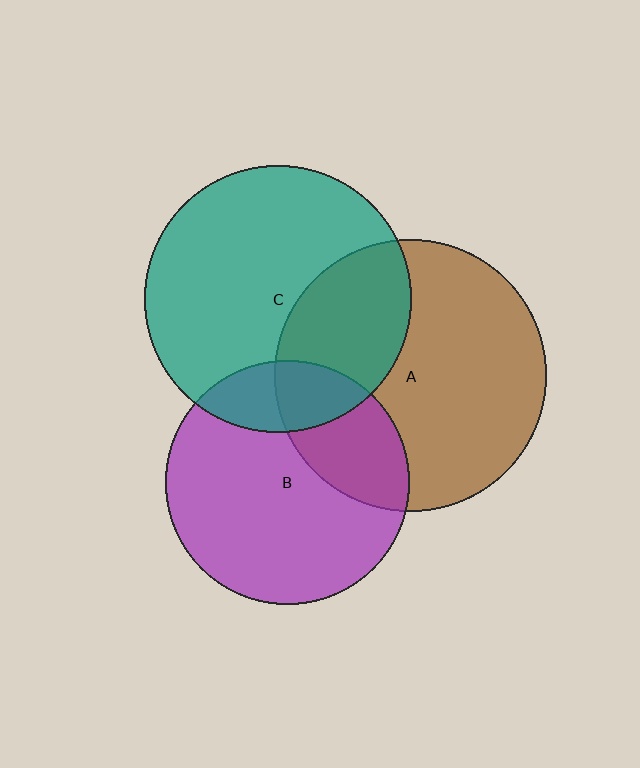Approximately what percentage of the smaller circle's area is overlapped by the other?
Approximately 30%.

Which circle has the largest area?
Circle A (brown).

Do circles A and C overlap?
Yes.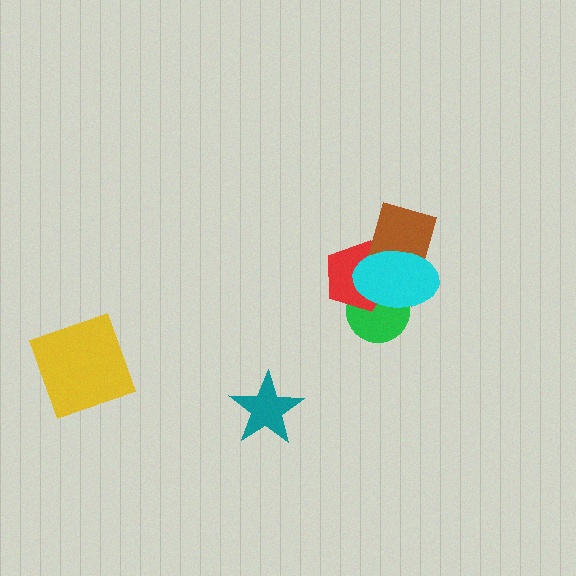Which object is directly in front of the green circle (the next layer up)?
The red pentagon is directly in front of the green circle.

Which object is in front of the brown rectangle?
The cyan ellipse is in front of the brown rectangle.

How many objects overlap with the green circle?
3 objects overlap with the green circle.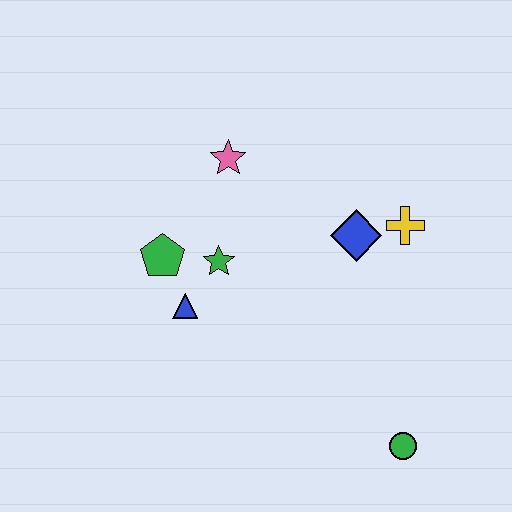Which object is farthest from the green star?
The green circle is farthest from the green star.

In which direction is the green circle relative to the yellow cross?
The green circle is below the yellow cross.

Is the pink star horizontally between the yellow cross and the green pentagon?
Yes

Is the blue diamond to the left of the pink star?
No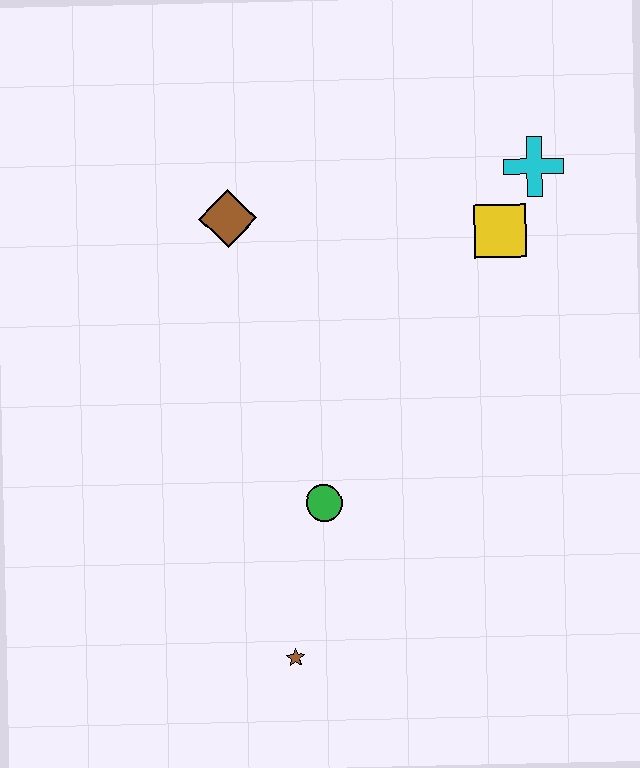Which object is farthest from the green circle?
The cyan cross is farthest from the green circle.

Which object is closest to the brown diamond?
The yellow square is closest to the brown diamond.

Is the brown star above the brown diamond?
No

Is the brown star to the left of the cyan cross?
Yes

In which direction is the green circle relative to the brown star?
The green circle is above the brown star.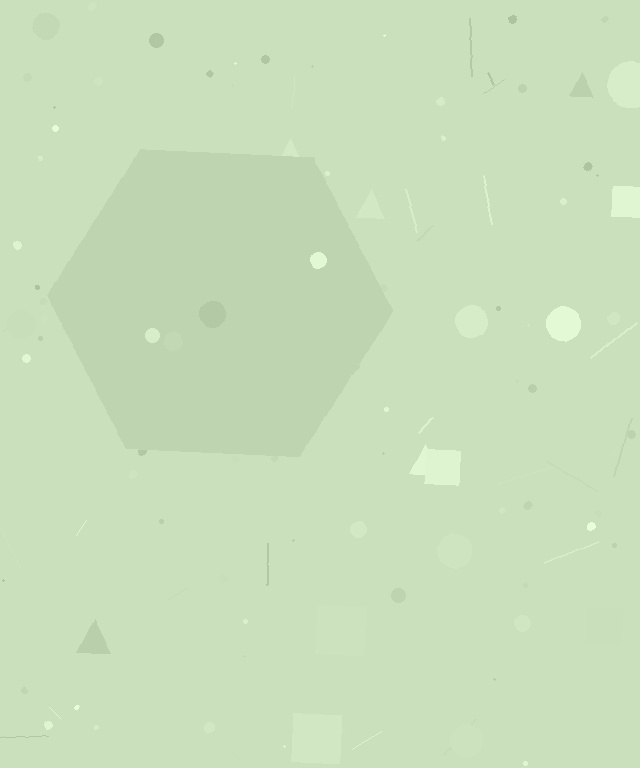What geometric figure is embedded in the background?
A hexagon is embedded in the background.